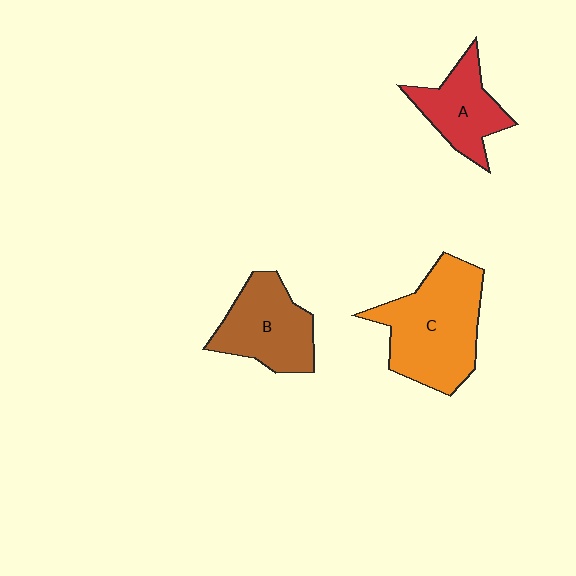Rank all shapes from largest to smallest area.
From largest to smallest: C (orange), B (brown), A (red).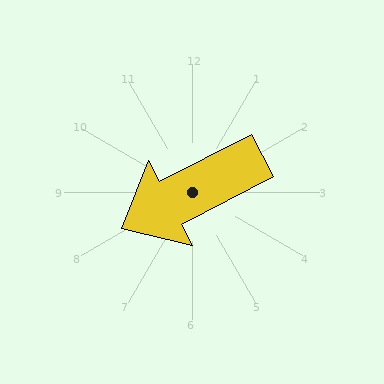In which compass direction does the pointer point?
Southwest.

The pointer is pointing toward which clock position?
Roughly 8 o'clock.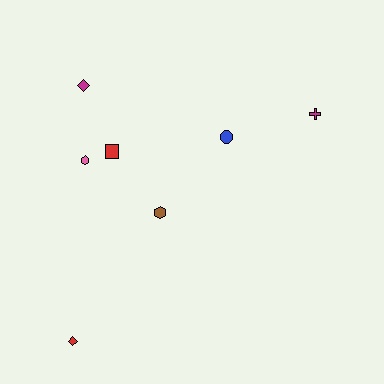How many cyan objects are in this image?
There are no cyan objects.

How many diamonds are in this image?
There are 2 diamonds.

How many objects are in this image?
There are 7 objects.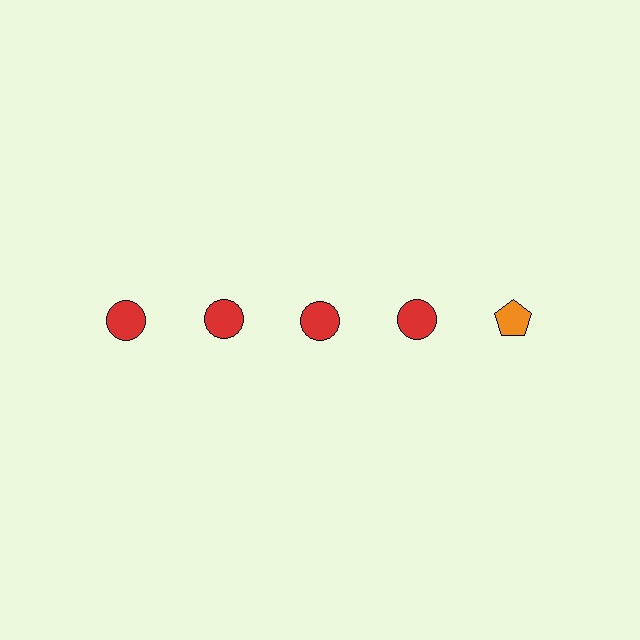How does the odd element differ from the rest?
It differs in both color (orange instead of red) and shape (pentagon instead of circle).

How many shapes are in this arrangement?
There are 5 shapes arranged in a grid pattern.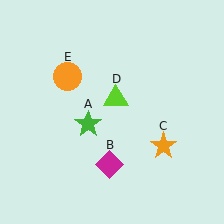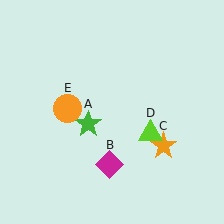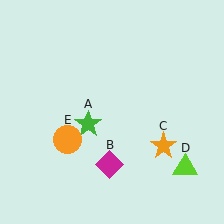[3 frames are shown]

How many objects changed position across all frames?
2 objects changed position: lime triangle (object D), orange circle (object E).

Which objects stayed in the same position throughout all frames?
Green star (object A) and magenta diamond (object B) and orange star (object C) remained stationary.